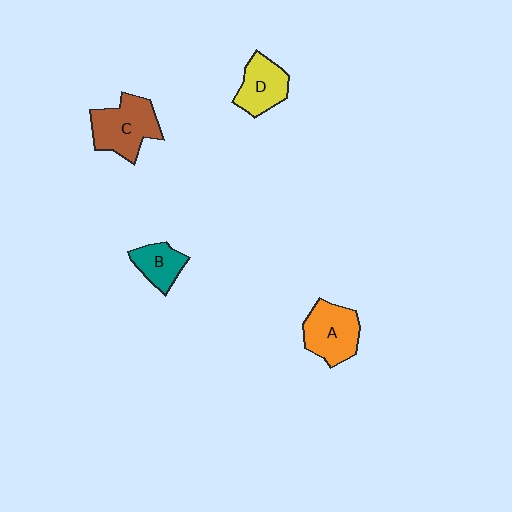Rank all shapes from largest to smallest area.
From largest to smallest: C (brown), A (orange), D (yellow), B (teal).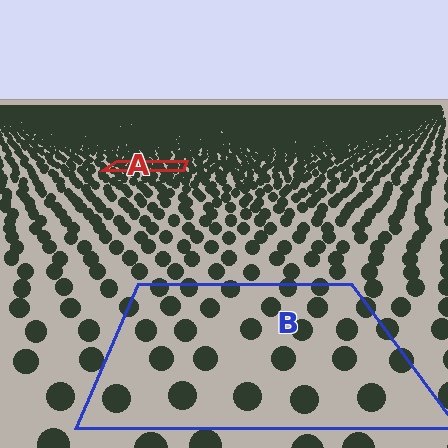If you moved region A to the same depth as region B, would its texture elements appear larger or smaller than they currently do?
They would appear larger. At a closer depth, the same texture elements are projected at a bigger on-screen size.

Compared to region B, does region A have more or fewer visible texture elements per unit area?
Region A has more texture elements per unit area — they are packed more densely because it is farther away.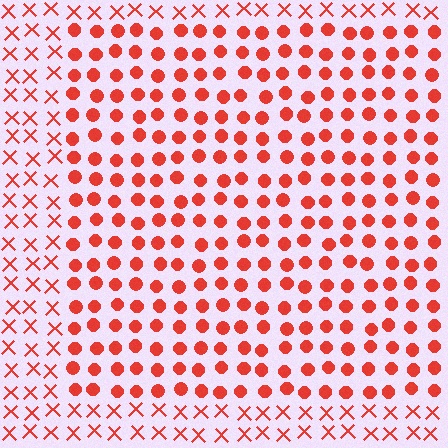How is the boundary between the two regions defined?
The boundary is defined by a change in element shape: circles inside vs. X marks outside. All elements share the same color and spacing.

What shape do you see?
I see a rectangle.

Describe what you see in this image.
The image is filled with small red elements arranged in a uniform grid. A rectangle-shaped region contains circles, while the surrounding area contains X marks. The boundary is defined purely by the change in element shape.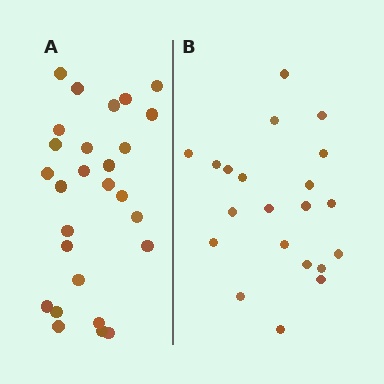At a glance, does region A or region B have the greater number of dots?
Region A (the left region) has more dots.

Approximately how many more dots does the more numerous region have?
Region A has about 6 more dots than region B.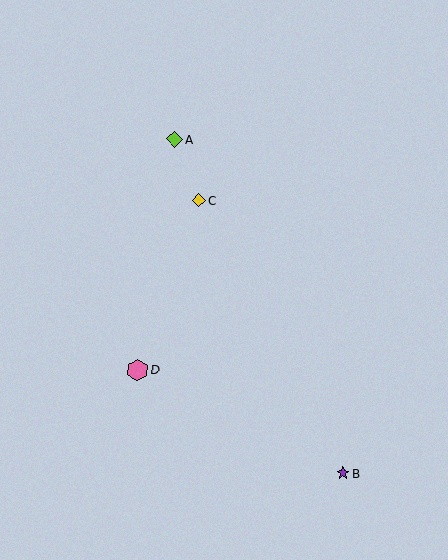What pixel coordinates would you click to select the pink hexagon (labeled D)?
Click at (137, 370) to select the pink hexagon D.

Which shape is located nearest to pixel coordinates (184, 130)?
The lime diamond (labeled A) at (174, 140) is nearest to that location.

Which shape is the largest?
The pink hexagon (labeled D) is the largest.